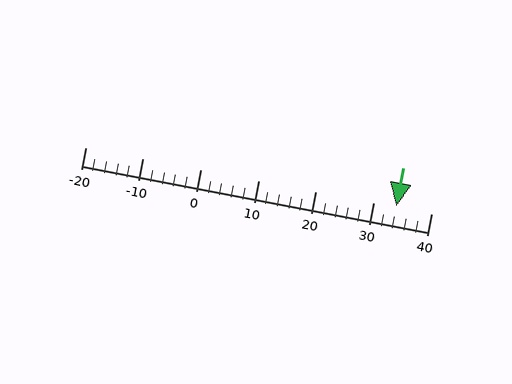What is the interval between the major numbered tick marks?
The major tick marks are spaced 10 units apart.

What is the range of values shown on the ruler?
The ruler shows values from -20 to 40.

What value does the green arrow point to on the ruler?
The green arrow points to approximately 34.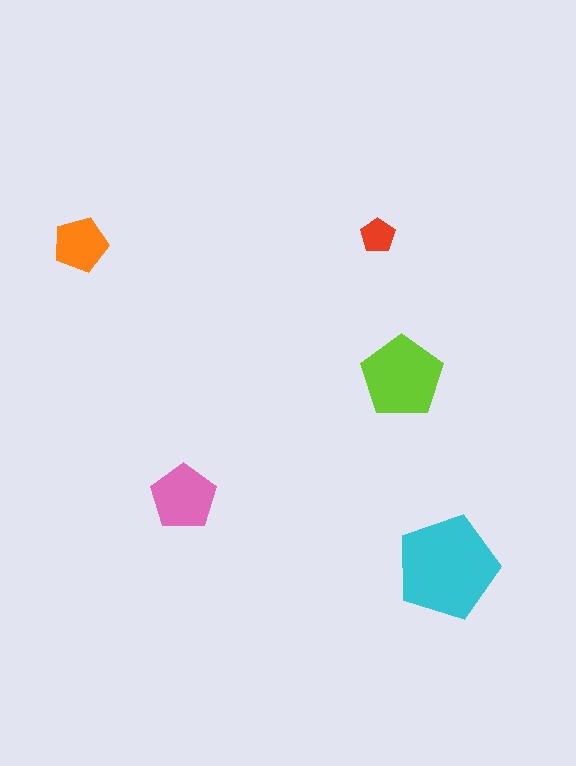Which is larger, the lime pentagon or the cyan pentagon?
The cyan one.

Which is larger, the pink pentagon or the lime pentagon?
The lime one.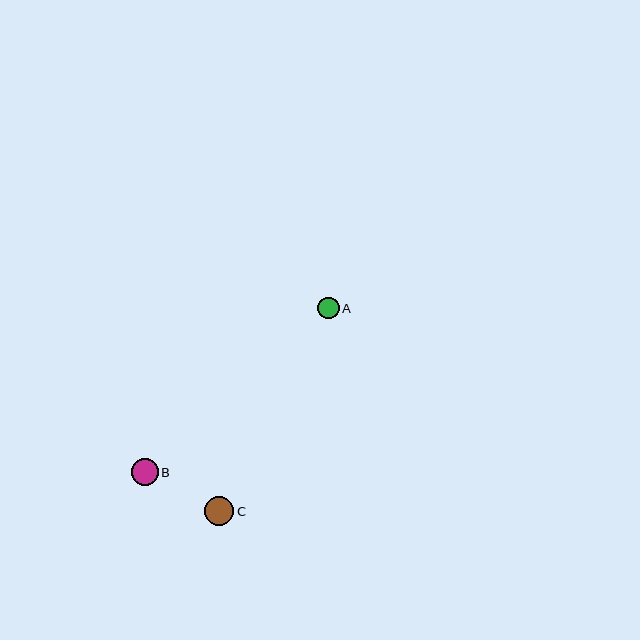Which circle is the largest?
Circle C is the largest with a size of approximately 30 pixels.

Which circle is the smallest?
Circle A is the smallest with a size of approximately 22 pixels.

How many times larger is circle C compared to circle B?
Circle C is approximately 1.1 times the size of circle B.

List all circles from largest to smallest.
From largest to smallest: C, B, A.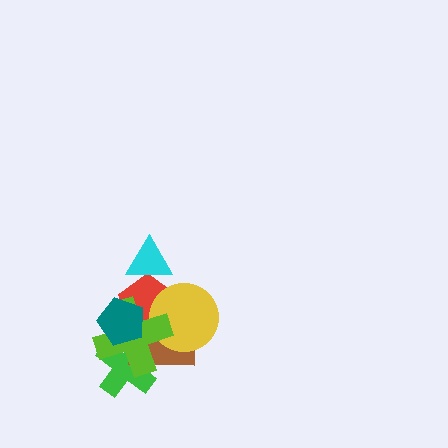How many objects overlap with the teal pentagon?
4 objects overlap with the teal pentagon.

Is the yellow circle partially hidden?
Yes, it is partially covered by another shape.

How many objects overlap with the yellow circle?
3 objects overlap with the yellow circle.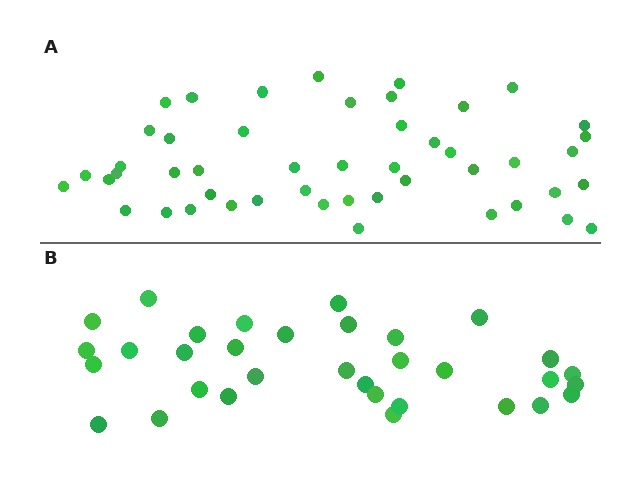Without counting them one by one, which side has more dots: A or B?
Region A (the top region) has more dots.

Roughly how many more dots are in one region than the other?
Region A has approximately 15 more dots than region B.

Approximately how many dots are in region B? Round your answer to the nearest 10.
About 30 dots. (The exact count is 33, which rounds to 30.)